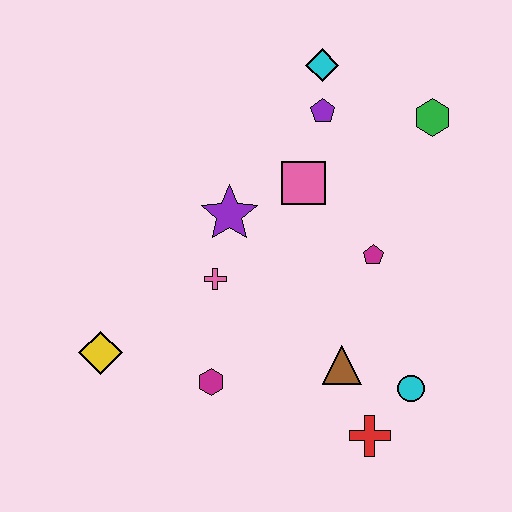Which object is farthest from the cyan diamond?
The red cross is farthest from the cyan diamond.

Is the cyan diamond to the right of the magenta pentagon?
No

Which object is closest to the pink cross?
The purple star is closest to the pink cross.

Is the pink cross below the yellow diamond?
No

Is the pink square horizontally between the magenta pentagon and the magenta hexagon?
Yes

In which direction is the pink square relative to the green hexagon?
The pink square is to the left of the green hexagon.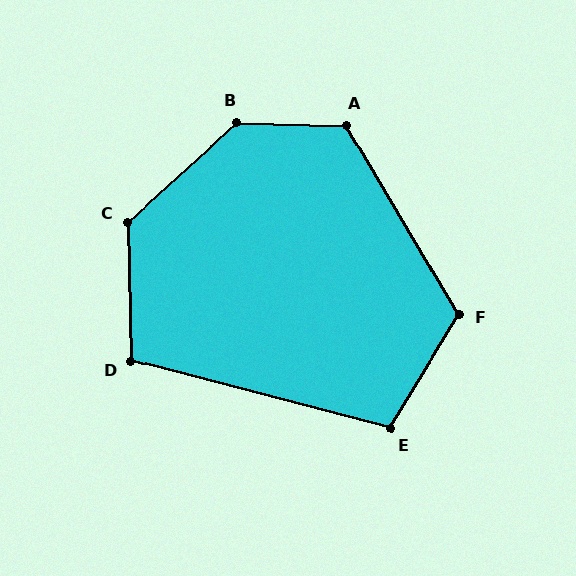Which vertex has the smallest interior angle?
D, at approximately 106 degrees.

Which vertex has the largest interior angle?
B, at approximately 136 degrees.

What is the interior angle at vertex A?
Approximately 122 degrees (obtuse).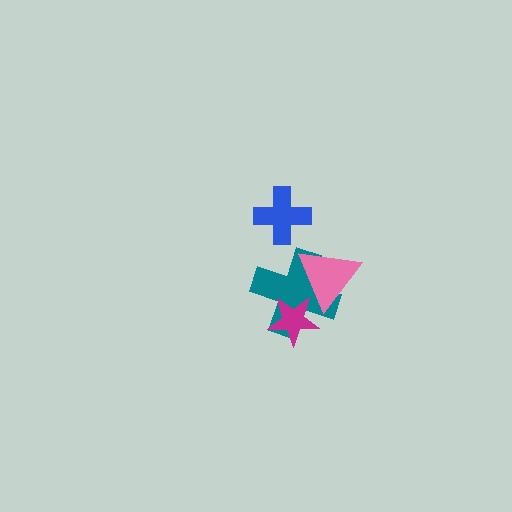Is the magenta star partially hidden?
Yes, it is partially covered by another shape.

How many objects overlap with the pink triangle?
2 objects overlap with the pink triangle.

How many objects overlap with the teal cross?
2 objects overlap with the teal cross.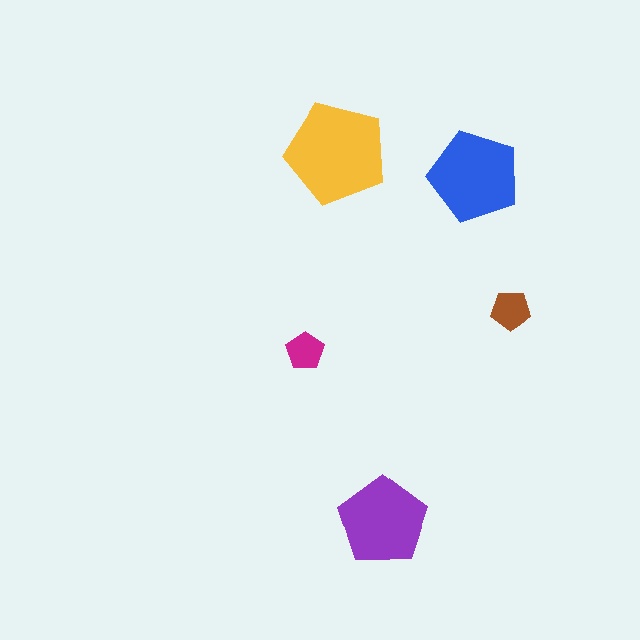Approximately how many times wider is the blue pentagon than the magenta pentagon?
About 2.5 times wider.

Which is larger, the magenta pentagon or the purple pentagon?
The purple one.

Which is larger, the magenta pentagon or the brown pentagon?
The brown one.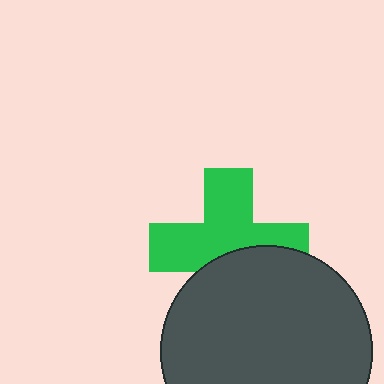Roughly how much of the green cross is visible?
About half of it is visible (roughly 62%).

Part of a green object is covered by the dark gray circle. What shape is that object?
It is a cross.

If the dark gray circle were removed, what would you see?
You would see the complete green cross.